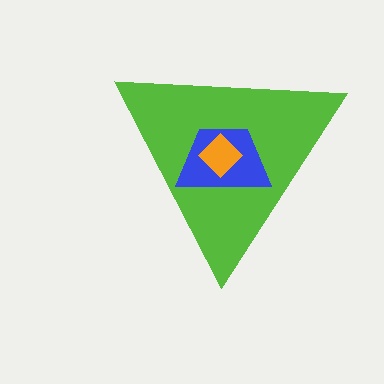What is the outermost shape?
The lime triangle.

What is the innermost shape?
The orange diamond.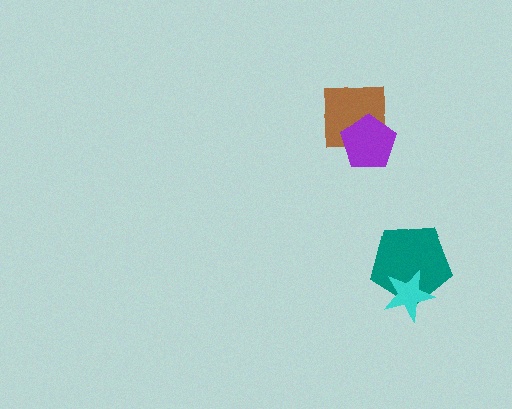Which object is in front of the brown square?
The purple pentagon is in front of the brown square.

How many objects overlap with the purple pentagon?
1 object overlaps with the purple pentagon.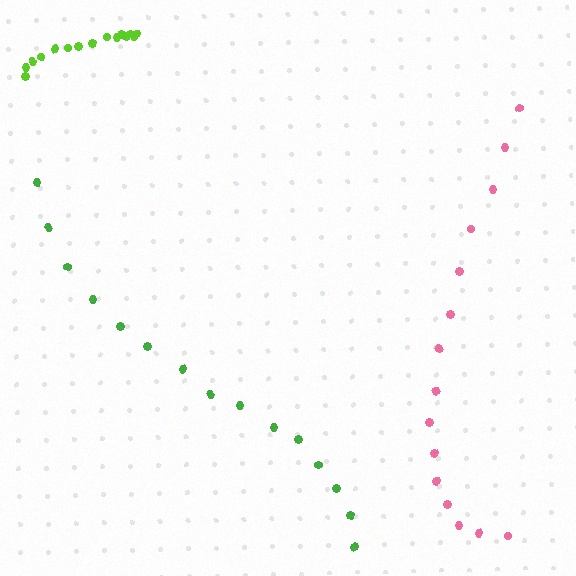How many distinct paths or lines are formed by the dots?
There are 3 distinct paths.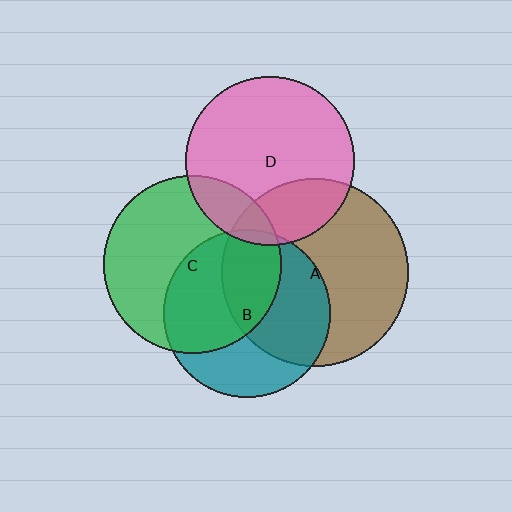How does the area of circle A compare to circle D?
Approximately 1.2 times.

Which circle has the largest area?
Circle A (brown).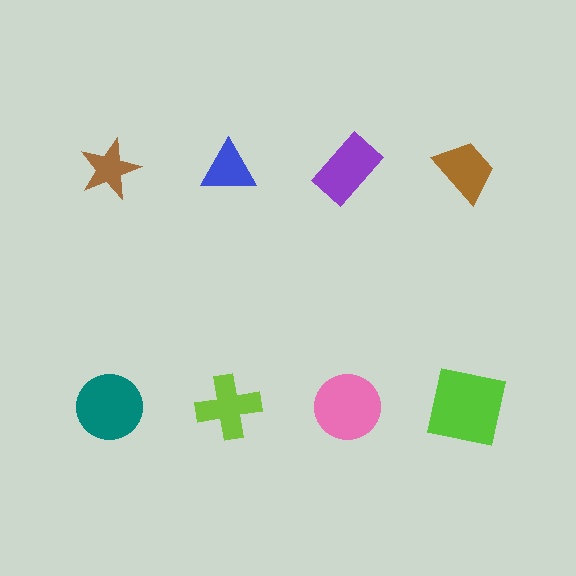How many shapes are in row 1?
4 shapes.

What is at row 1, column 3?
A purple rectangle.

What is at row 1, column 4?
A brown trapezoid.